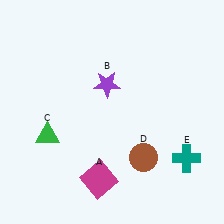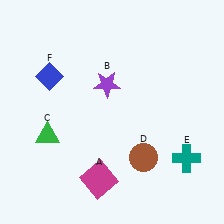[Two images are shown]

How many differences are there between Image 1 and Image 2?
There is 1 difference between the two images.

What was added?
A blue diamond (F) was added in Image 2.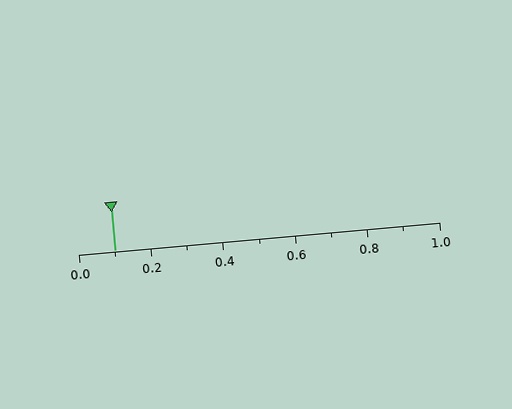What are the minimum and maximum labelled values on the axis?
The axis runs from 0.0 to 1.0.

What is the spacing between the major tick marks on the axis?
The major ticks are spaced 0.2 apart.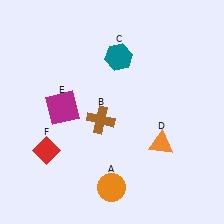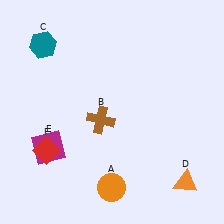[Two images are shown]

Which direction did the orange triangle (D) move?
The orange triangle (D) moved down.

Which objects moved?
The objects that moved are: the teal hexagon (C), the orange triangle (D), the magenta square (E).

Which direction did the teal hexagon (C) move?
The teal hexagon (C) moved left.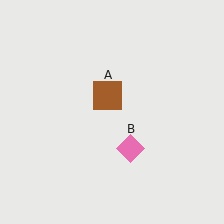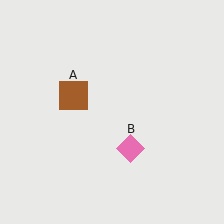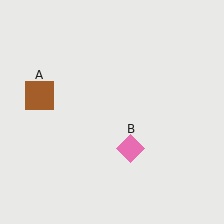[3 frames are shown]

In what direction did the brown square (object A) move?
The brown square (object A) moved left.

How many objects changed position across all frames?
1 object changed position: brown square (object A).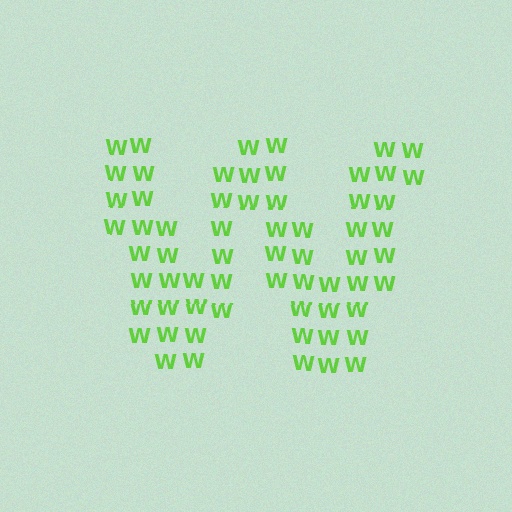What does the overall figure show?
The overall figure shows the letter W.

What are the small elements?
The small elements are letter W's.